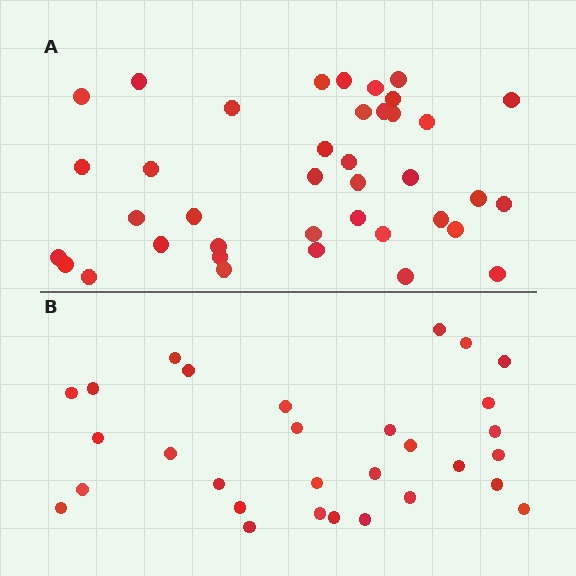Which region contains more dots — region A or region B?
Region A (the top region) has more dots.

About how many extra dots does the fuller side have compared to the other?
Region A has roughly 8 or so more dots than region B.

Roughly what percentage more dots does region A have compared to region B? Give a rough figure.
About 30% more.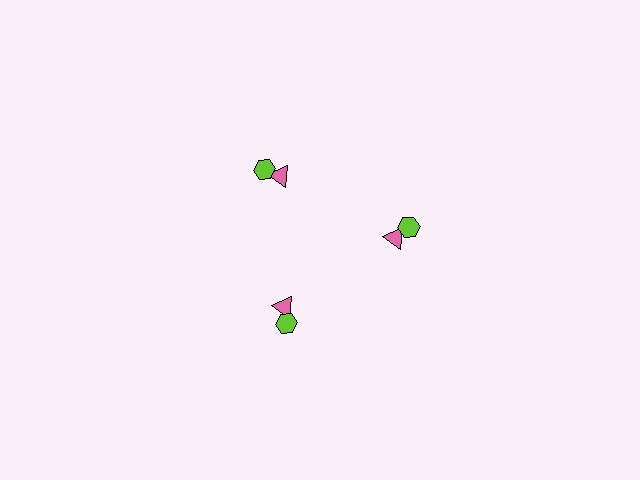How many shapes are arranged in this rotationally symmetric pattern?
There are 6 shapes, arranged in 3 groups of 2.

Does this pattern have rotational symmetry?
Yes, this pattern has 3-fold rotational symmetry. It looks the same after rotating 120 degrees around the center.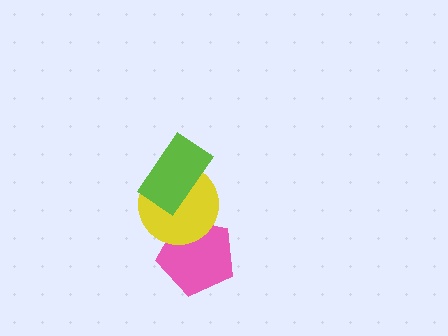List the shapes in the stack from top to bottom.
From top to bottom: the lime rectangle, the yellow circle, the pink pentagon.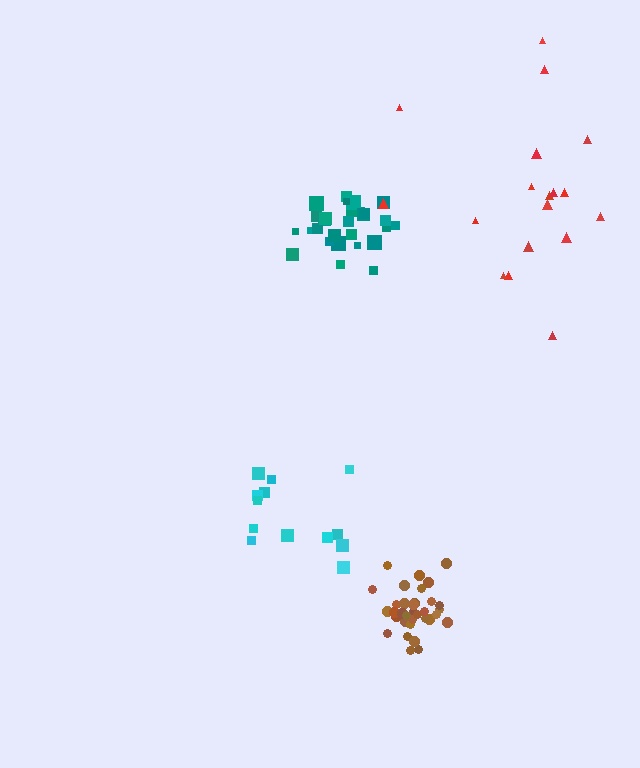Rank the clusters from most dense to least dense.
brown, teal, cyan, red.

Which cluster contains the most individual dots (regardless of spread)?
Brown (35).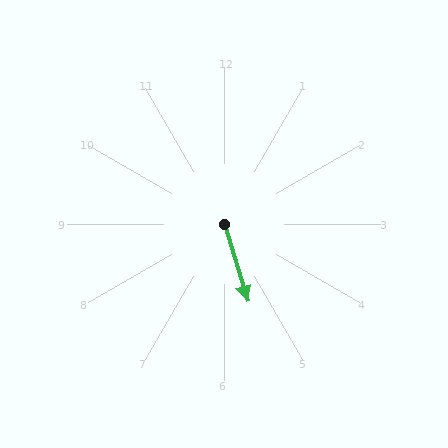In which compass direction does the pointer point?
South.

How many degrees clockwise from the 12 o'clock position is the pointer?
Approximately 163 degrees.